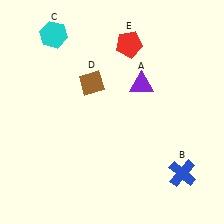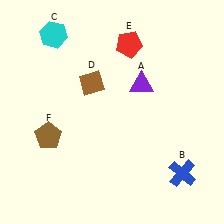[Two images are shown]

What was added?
A brown pentagon (F) was added in Image 2.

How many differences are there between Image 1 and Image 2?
There is 1 difference between the two images.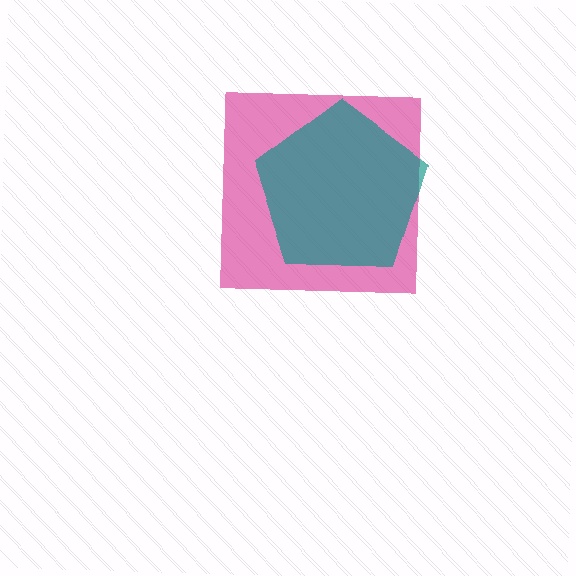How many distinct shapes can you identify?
There are 2 distinct shapes: a magenta square, a teal pentagon.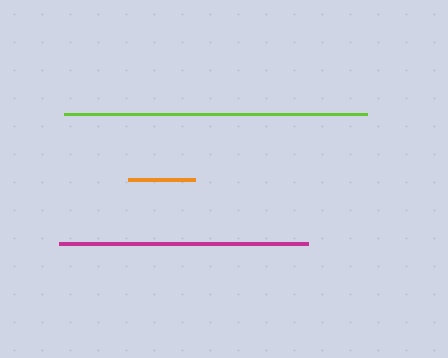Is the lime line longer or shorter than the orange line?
The lime line is longer than the orange line.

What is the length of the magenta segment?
The magenta segment is approximately 248 pixels long.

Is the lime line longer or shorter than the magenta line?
The lime line is longer than the magenta line.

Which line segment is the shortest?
The orange line is the shortest at approximately 67 pixels.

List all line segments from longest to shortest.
From longest to shortest: lime, magenta, orange.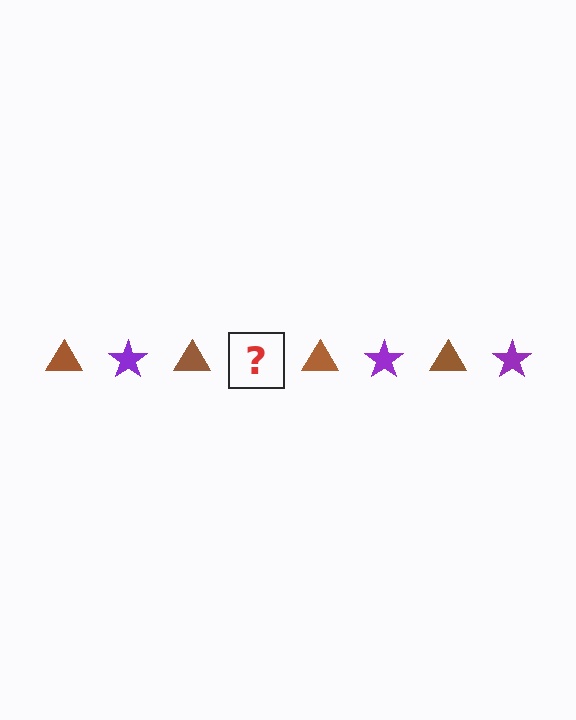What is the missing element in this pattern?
The missing element is a purple star.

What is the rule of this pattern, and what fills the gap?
The rule is that the pattern alternates between brown triangle and purple star. The gap should be filled with a purple star.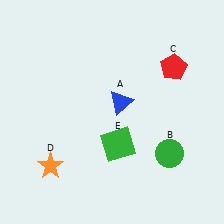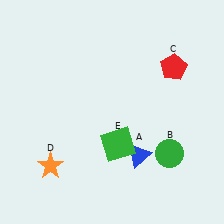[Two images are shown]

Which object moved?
The blue triangle (A) moved down.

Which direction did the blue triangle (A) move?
The blue triangle (A) moved down.